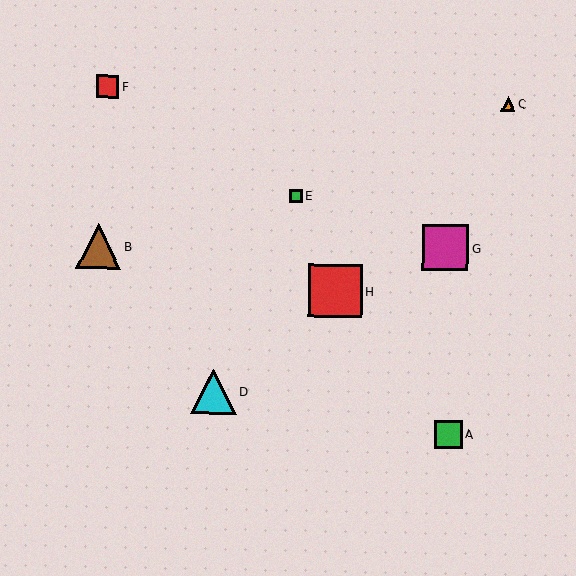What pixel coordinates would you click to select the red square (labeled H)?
Click at (335, 291) to select the red square H.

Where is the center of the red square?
The center of the red square is at (335, 291).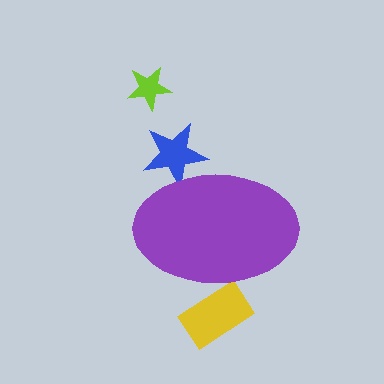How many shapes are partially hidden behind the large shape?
2 shapes are partially hidden.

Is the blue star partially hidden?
Yes, the blue star is partially hidden behind the purple ellipse.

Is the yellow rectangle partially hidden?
Yes, the yellow rectangle is partially hidden behind the purple ellipse.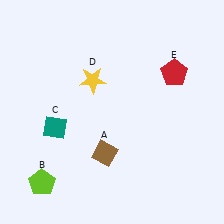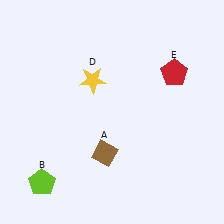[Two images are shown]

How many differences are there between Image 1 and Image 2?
There is 1 difference between the two images.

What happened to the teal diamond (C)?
The teal diamond (C) was removed in Image 2. It was in the bottom-left area of Image 1.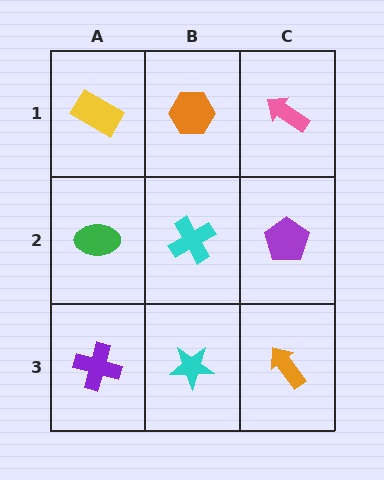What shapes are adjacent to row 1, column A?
A green ellipse (row 2, column A), an orange hexagon (row 1, column B).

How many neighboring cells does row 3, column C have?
2.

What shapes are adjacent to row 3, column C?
A purple pentagon (row 2, column C), a cyan star (row 3, column B).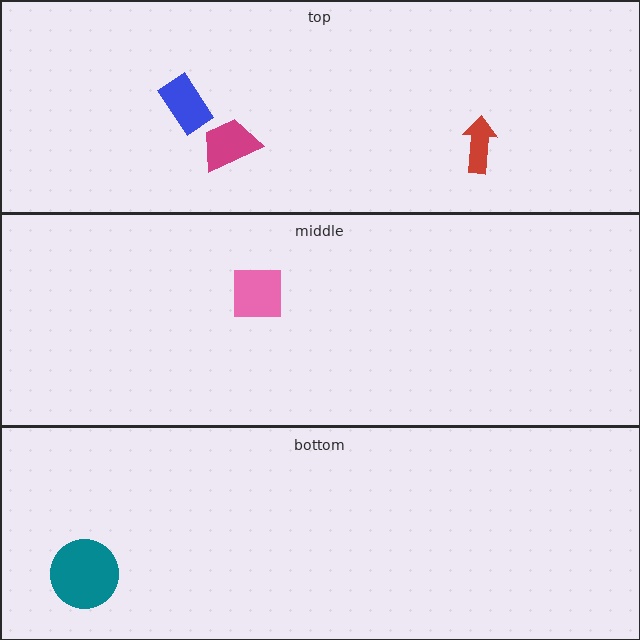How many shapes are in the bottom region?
1.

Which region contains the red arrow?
The top region.